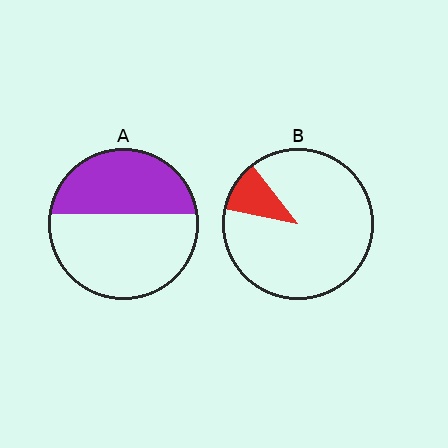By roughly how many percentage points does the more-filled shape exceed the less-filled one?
By roughly 30 percentage points (A over B).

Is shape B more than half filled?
No.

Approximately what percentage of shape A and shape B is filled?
A is approximately 40% and B is approximately 10%.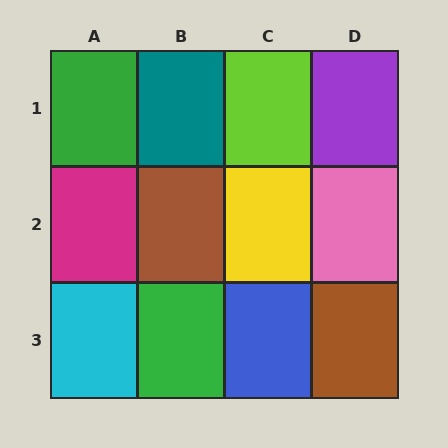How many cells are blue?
1 cell is blue.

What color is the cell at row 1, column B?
Teal.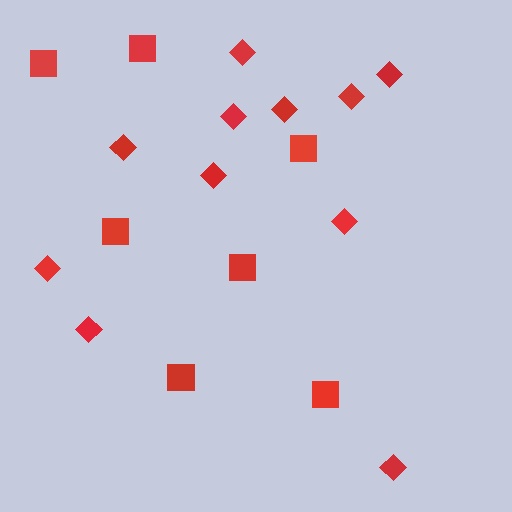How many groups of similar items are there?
There are 2 groups: one group of diamonds (11) and one group of squares (7).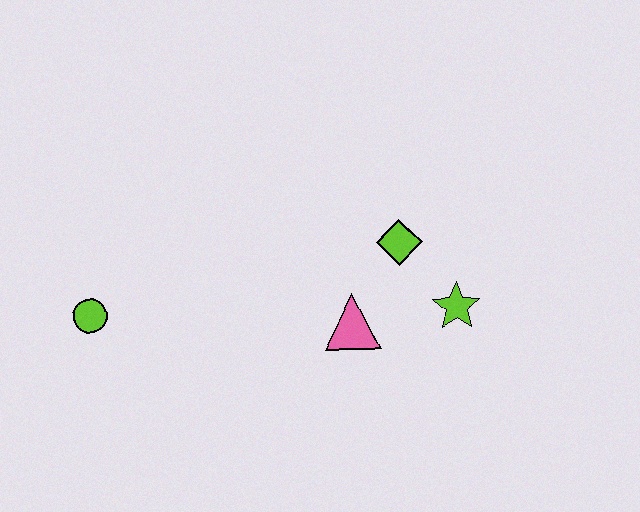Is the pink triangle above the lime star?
No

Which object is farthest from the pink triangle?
The lime circle is farthest from the pink triangle.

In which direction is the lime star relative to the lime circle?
The lime star is to the right of the lime circle.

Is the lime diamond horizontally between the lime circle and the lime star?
Yes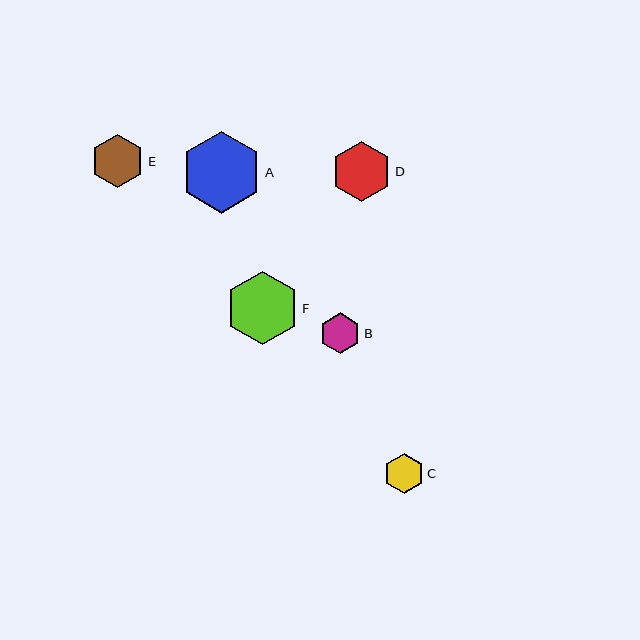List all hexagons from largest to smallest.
From largest to smallest: A, F, D, E, B, C.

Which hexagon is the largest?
Hexagon A is the largest with a size of approximately 82 pixels.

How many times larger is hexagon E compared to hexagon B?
Hexagon E is approximately 1.3 times the size of hexagon B.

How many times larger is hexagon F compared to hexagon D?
Hexagon F is approximately 1.2 times the size of hexagon D.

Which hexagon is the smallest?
Hexagon C is the smallest with a size of approximately 40 pixels.